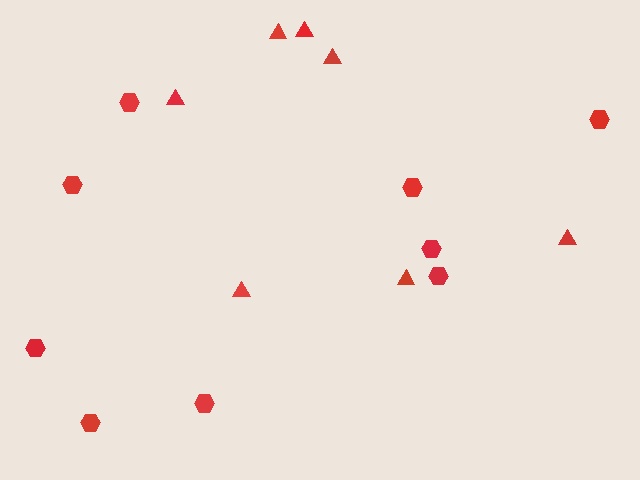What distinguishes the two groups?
There are 2 groups: one group of triangles (7) and one group of hexagons (9).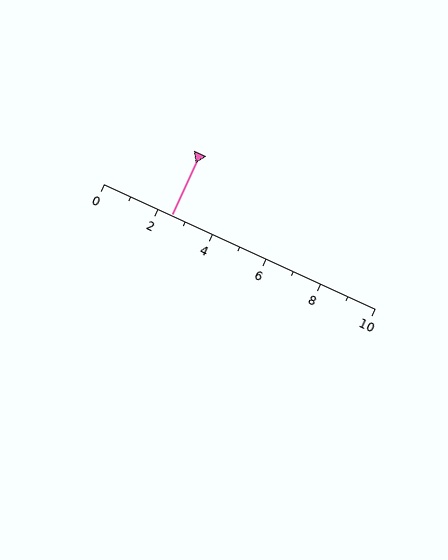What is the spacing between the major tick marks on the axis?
The major ticks are spaced 2 apart.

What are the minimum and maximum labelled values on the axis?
The axis runs from 0 to 10.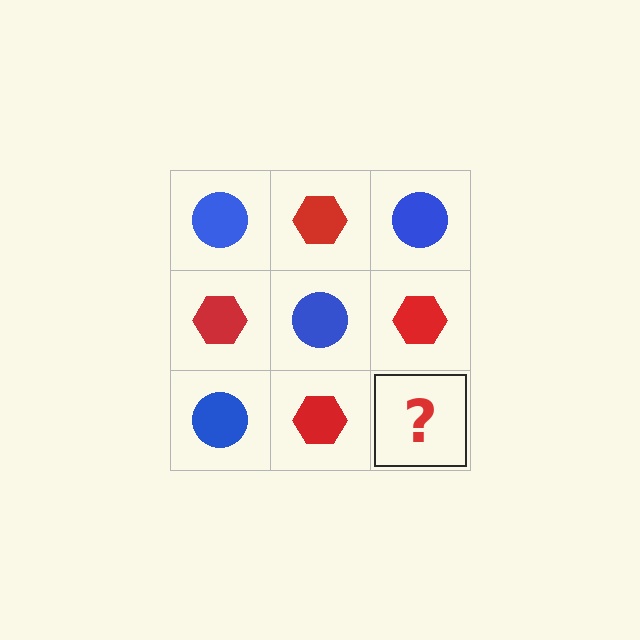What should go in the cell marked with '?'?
The missing cell should contain a blue circle.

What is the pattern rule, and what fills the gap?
The rule is that it alternates blue circle and red hexagon in a checkerboard pattern. The gap should be filled with a blue circle.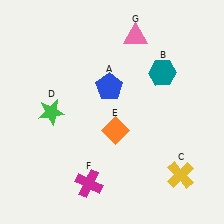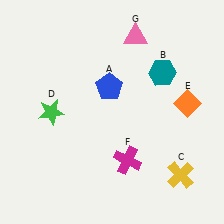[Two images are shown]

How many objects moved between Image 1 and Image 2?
2 objects moved between the two images.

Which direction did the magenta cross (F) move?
The magenta cross (F) moved right.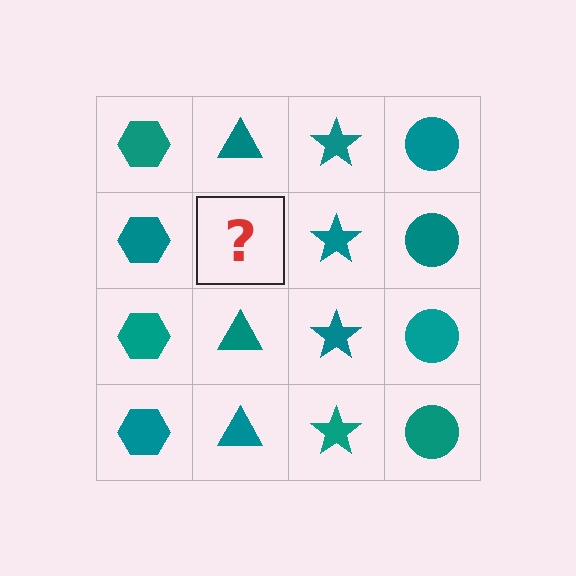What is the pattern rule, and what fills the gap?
The rule is that each column has a consistent shape. The gap should be filled with a teal triangle.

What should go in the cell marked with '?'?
The missing cell should contain a teal triangle.